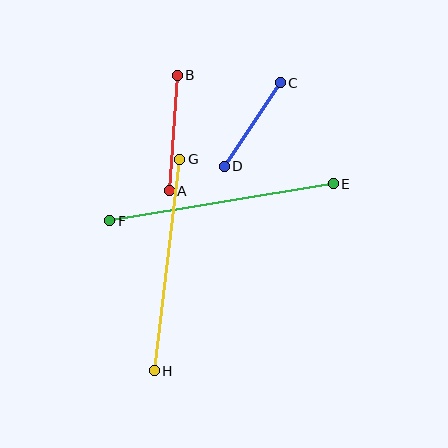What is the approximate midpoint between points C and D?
The midpoint is at approximately (252, 124) pixels.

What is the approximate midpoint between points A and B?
The midpoint is at approximately (173, 133) pixels.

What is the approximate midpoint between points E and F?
The midpoint is at approximately (221, 202) pixels.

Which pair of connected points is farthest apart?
Points E and F are farthest apart.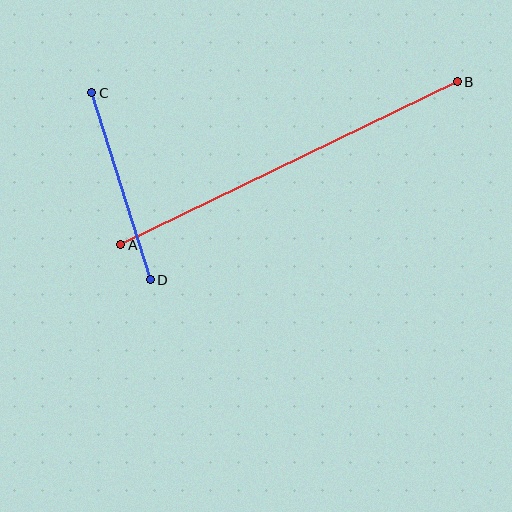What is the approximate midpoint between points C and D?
The midpoint is at approximately (121, 186) pixels.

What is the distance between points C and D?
The distance is approximately 196 pixels.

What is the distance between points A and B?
The distance is approximately 374 pixels.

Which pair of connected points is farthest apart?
Points A and B are farthest apart.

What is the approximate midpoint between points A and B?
The midpoint is at approximately (289, 163) pixels.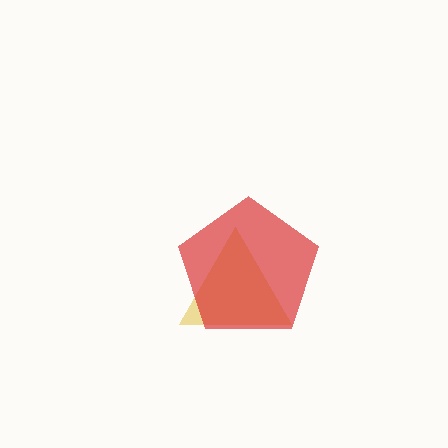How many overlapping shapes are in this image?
There are 2 overlapping shapes in the image.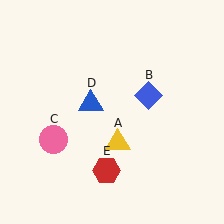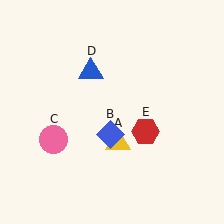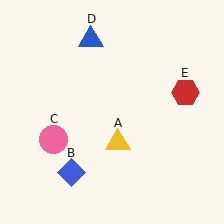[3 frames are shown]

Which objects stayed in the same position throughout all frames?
Yellow triangle (object A) and pink circle (object C) remained stationary.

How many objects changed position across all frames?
3 objects changed position: blue diamond (object B), blue triangle (object D), red hexagon (object E).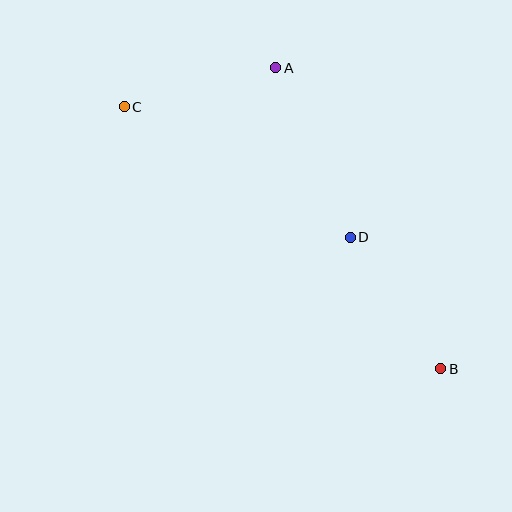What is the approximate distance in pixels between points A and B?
The distance between A and B is approximately 343 pixels.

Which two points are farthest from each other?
Points B and C are farthest from each other.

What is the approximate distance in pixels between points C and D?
The distance between C and D is approximately 261 pixels.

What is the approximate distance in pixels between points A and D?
The distance between A and D is approximately 185 pixels.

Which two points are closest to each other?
Points A and C are closest to each other.